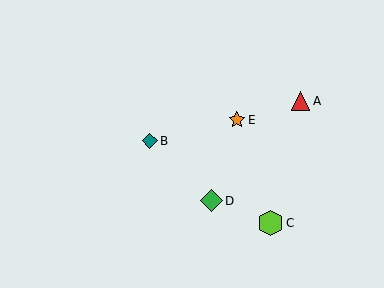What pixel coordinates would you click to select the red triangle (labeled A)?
Click at (300, 101) to select the red triangle A.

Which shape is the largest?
The lime hexagon (labeled C) is the largest.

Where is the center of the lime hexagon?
The center of the lime hexagon is at (270, 223).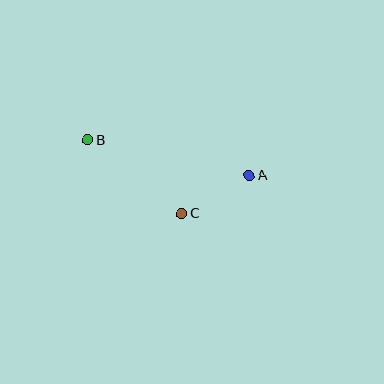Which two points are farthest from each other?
Points A and B are farthest from each other.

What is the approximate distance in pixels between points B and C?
The distance between B and C is approximately 118 pixels.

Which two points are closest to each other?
Points A and C are closest to each other.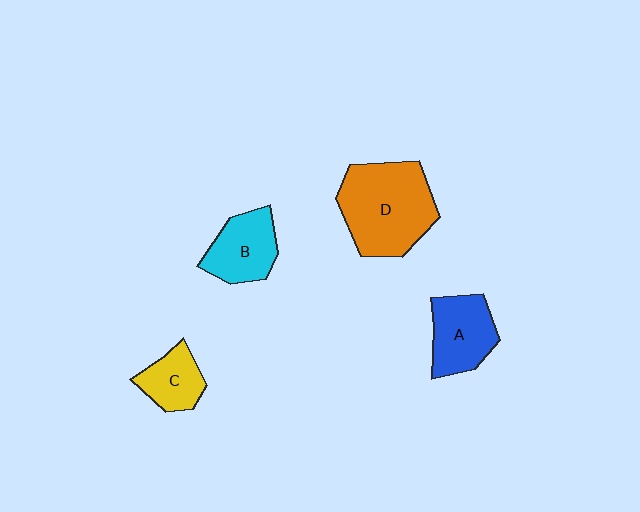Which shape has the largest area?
Shape D (orange).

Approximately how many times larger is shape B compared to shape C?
Approximately 1.3 times.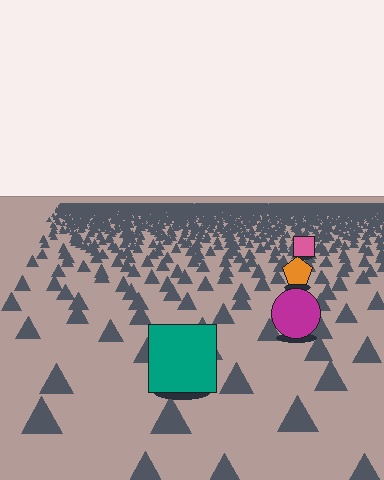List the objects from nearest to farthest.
From nearest to farthest: the teal square, the magenta circle, the orange pentagon, the pink square.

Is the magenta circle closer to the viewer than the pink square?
Yes. The magenta circle is closer — you can tell from the texture gradient: the ground texture is coarser near it.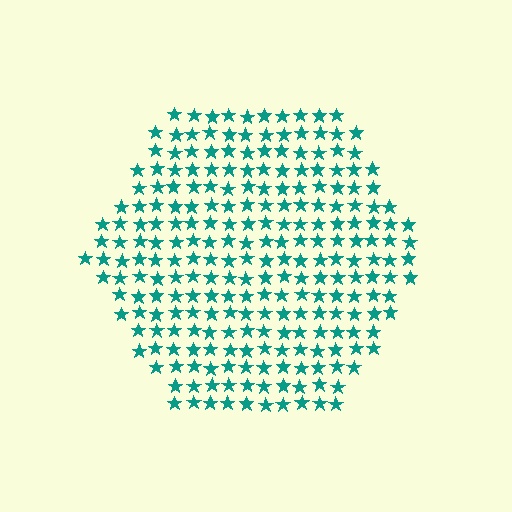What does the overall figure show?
The overall figure shows a hexagon.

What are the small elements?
The small elements are stars.